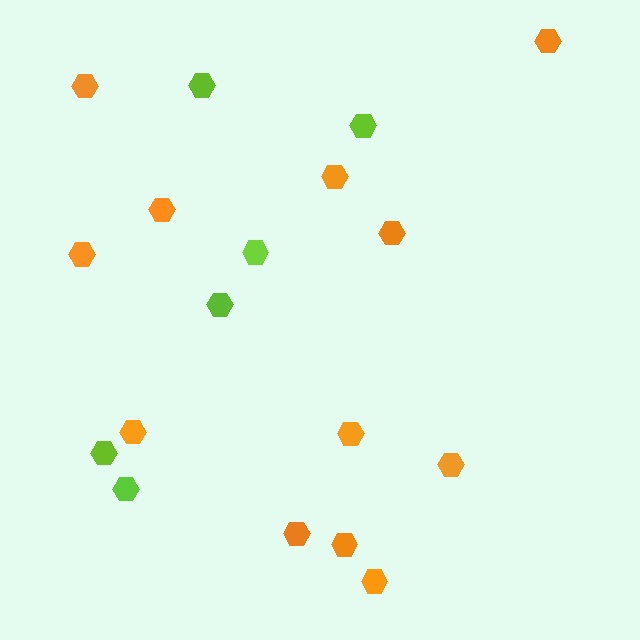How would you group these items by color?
There are 2 groups: one group of orange hexagons (12) and one group of lime hexagons (6).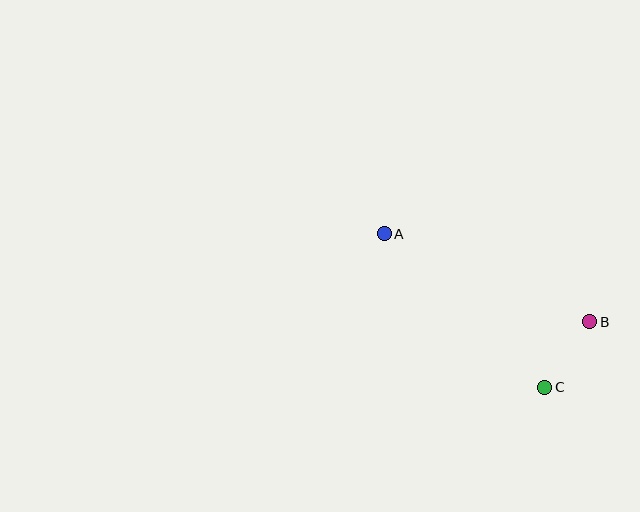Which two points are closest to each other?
Points B and C are closest to each other.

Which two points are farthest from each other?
Points A and B are farthest from each other.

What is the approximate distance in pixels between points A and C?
The distance between A and C is approximately 222 pixels.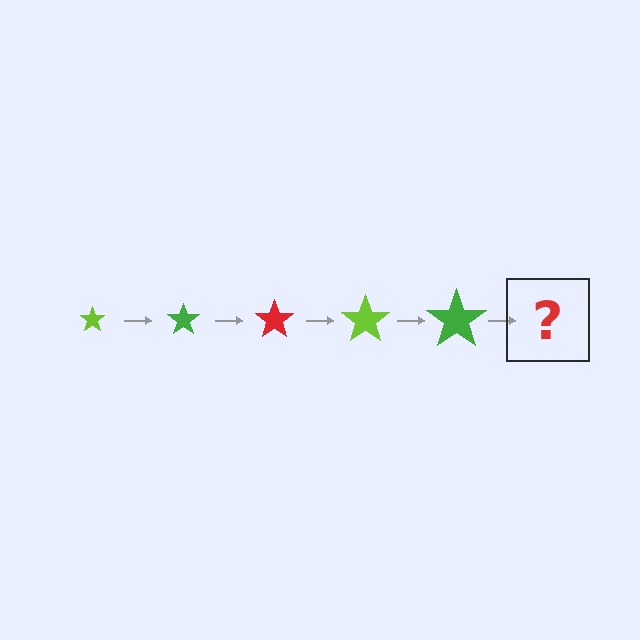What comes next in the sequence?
The next element should be a red star, larger than the previous one.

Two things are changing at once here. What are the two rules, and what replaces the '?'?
The two rules are that the star grows larger each step and the color cycles through lime, green, and red. The '?' should be a red star, larger than the previous one.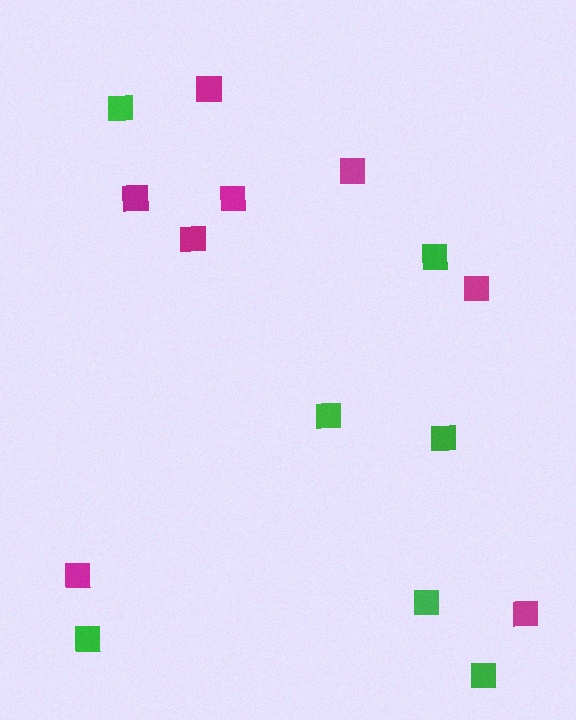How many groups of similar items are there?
There are 2 groups: one group of green squares (7) and one group of magenta squares (8).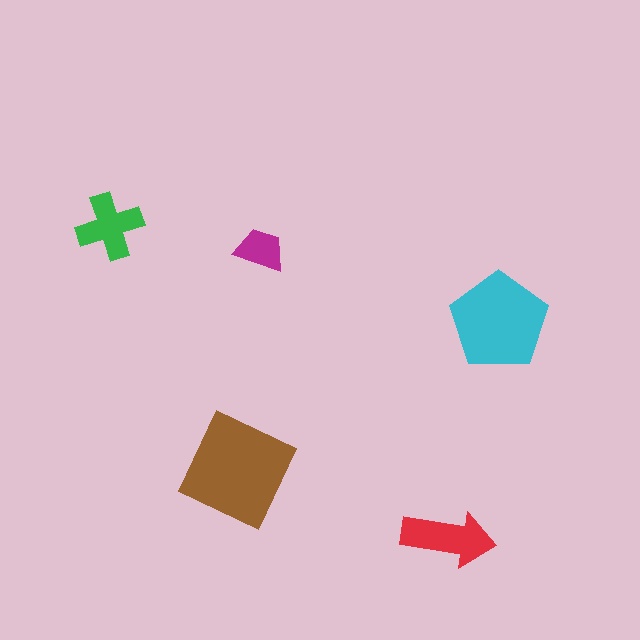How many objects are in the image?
There are 5 objects in the image.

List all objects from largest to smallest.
The brown diamond, the cyan pentagon, the red arrow, the green cross, the magenta trapezoid.